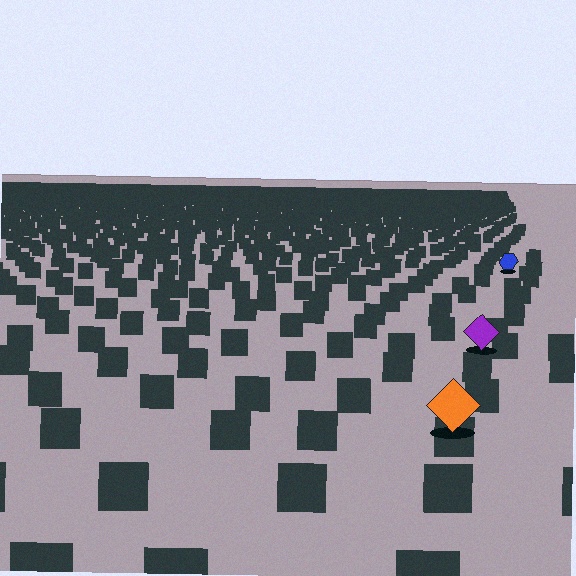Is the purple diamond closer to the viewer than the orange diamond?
No. The orange diamond is closer — you can tell from the texture gradient: the ground texture is coarser near it.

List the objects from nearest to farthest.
From nearest to farthest: the orange diamond, the purple diamond, the blue hexagon.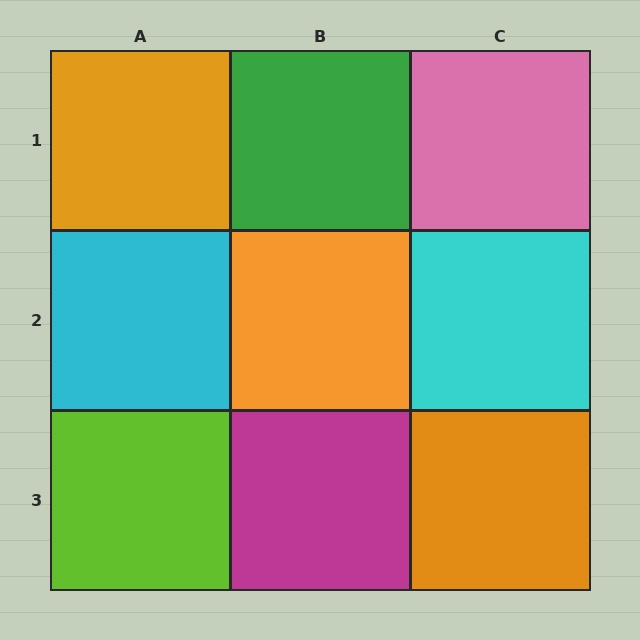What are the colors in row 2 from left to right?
Cyan, orange, cyan.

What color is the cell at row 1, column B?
Green.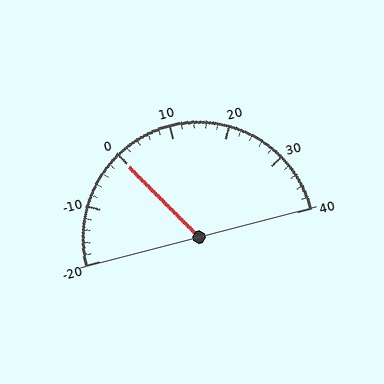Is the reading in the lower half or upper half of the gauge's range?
The reading is in the lower half of the range (-20 to 40).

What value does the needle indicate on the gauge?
The needle indicates approximately 0.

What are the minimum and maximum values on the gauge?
The gauge ranges from -20 to 40.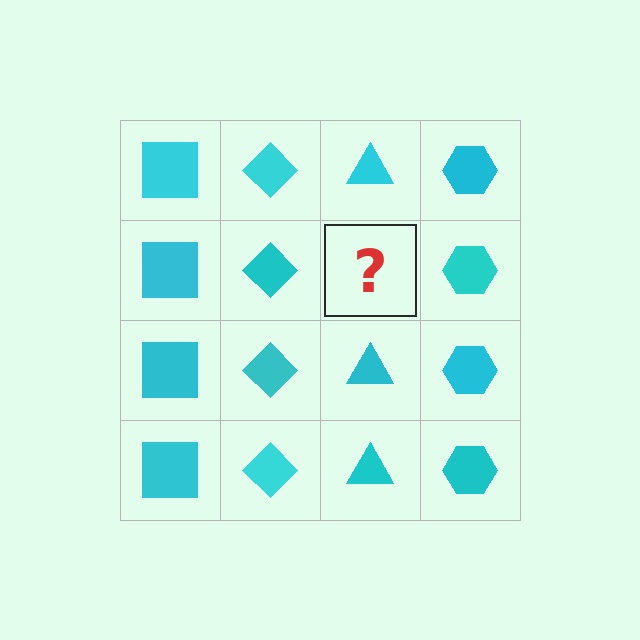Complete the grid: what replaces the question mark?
The question mark should be replaced with a cyan triangle.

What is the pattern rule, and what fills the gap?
The rule is that each column has a consistent shape. The gap should be filled with a cyan triangle.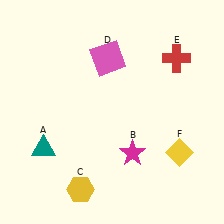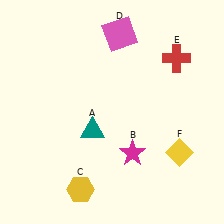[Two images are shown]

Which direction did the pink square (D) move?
The pink square (D) moved up.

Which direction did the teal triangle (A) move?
The teal triangle (A) moved right.